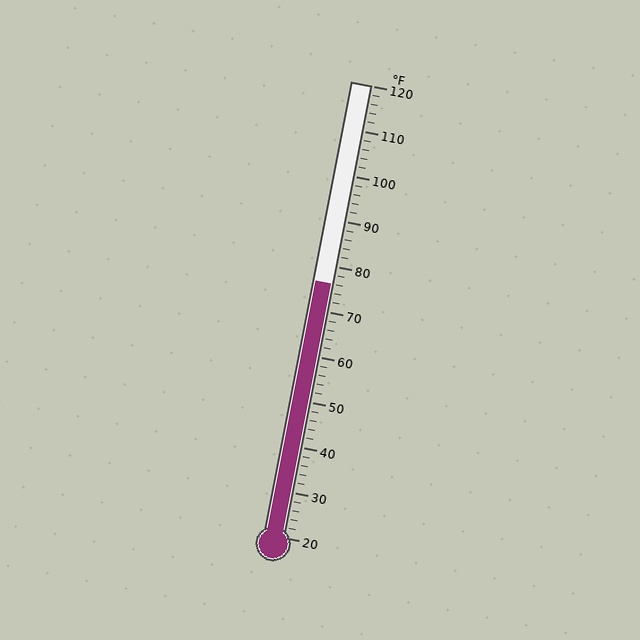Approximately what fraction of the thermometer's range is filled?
The thermometer is filled to approximately 55% of its range.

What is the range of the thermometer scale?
The thermometer scale ranges from 20°F to 120°F.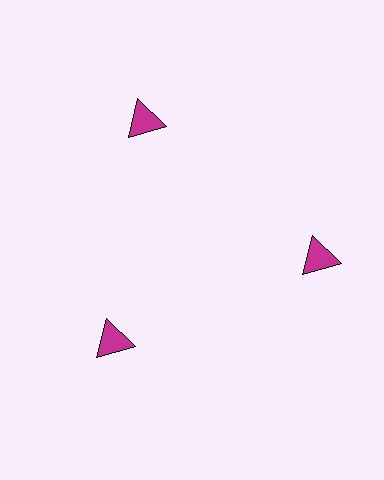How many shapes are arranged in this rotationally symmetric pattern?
There are 3 shapes, arranged in 3 groups of 1.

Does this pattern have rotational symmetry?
Yes, this pattern has 3-fold rotational symmetry. It looks the same after rotating 120 degrees around the center.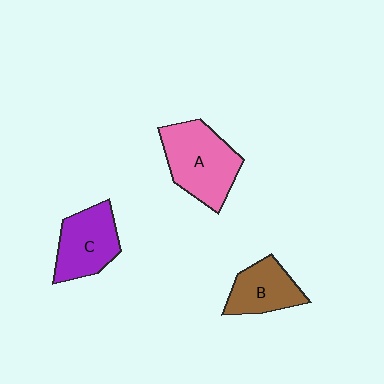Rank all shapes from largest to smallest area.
From largest to smallest: A (pink), C (purple), B (brown).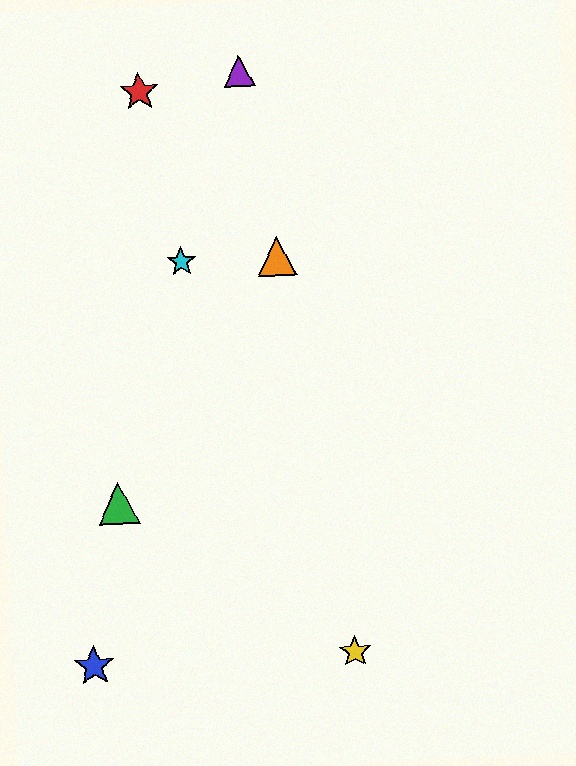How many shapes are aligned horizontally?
2 shapes (the orange triangle, the cyan star) are aligned horizontally.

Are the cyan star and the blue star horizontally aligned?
No, the cyan star is at y≈262 and the blue star is at y≈666.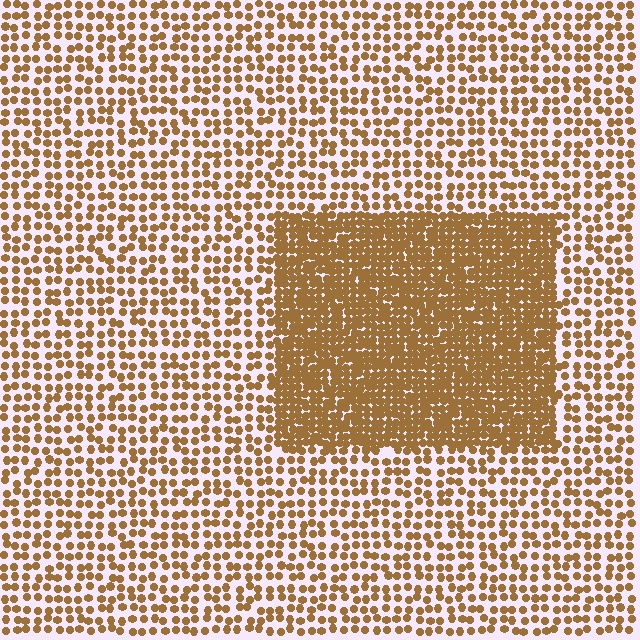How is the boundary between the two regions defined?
The boundary is defined by a change in element density (approximately 2.4x ratio). All elements are the same color, size, and shape.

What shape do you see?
I see a rectangle.